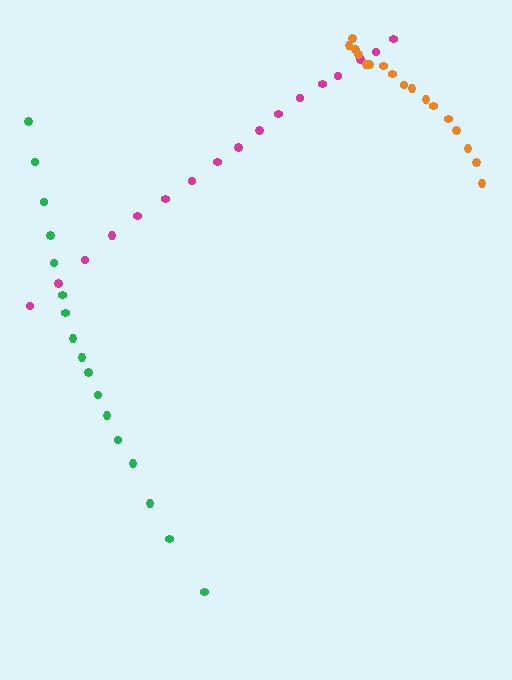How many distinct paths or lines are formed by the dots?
There are 3 distinct paths.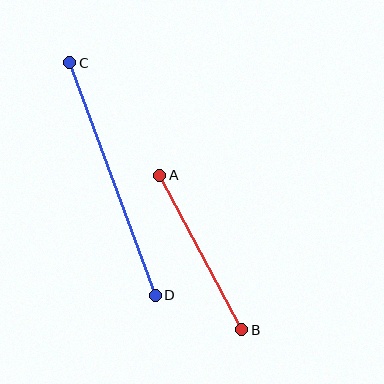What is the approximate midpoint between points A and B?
The midpoint is at approximately (201, 252) pixels.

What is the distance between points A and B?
The distance is approximately 175 pixels.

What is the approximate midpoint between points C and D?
The midpoint is at approximately (112, 179) pixels.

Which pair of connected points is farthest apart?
Points C and D are farthest apart.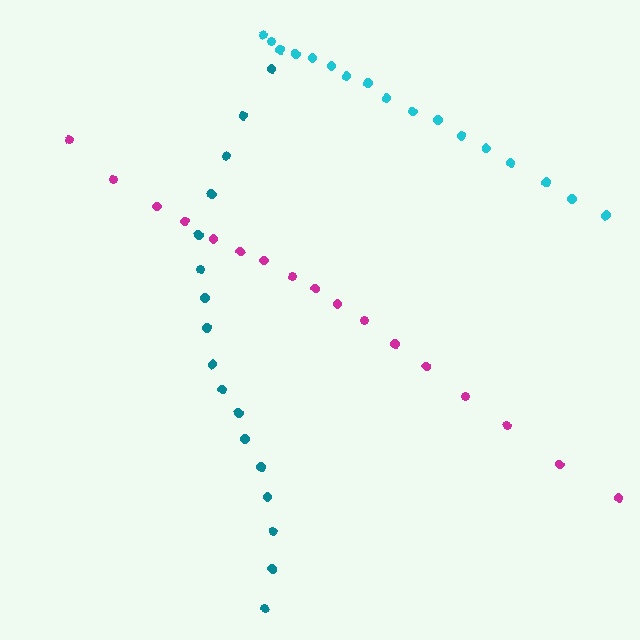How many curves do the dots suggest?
There are 3 distinct paths.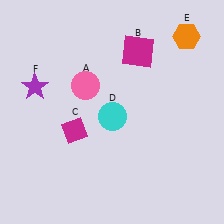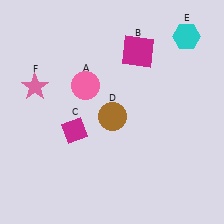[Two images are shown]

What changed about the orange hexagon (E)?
In Image 1, E is orange. In Image 2, it changed to cyan.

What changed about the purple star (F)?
In Image 1, F is purple. In Image 2, it changed to pink.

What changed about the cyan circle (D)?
In Image 1, D is cyan. In Image 2, it changed to brown.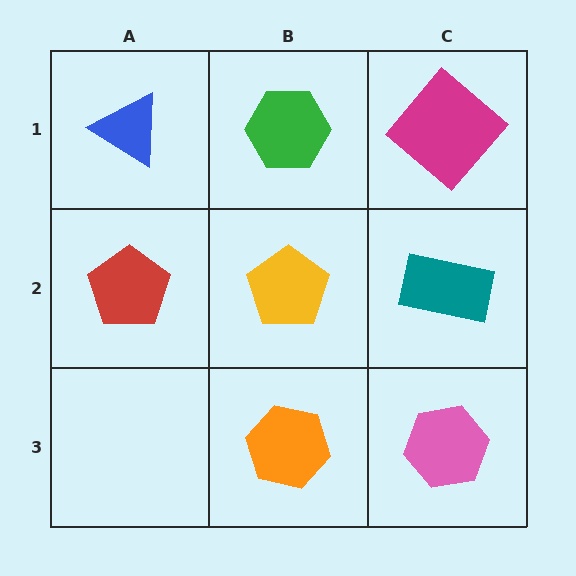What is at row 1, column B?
A green hexagon.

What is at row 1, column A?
A blue triangle.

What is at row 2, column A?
A red pentagon.